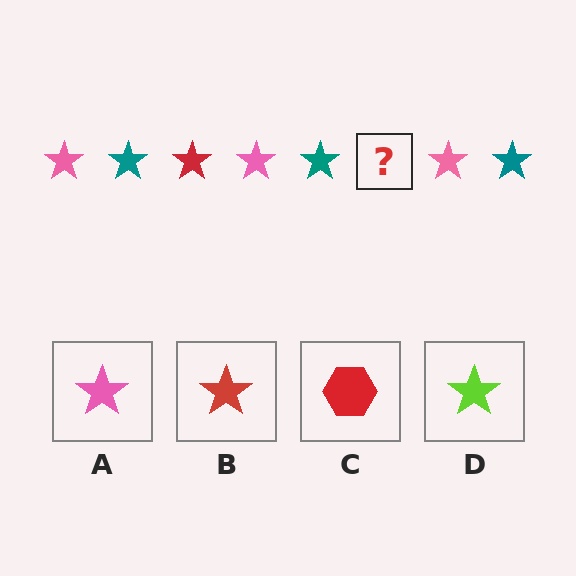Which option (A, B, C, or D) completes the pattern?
B.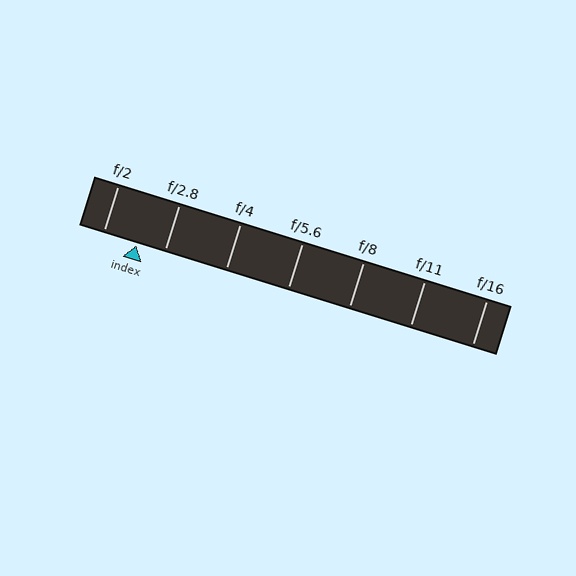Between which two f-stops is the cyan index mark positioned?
The index mark is between f/2 and f/2.8.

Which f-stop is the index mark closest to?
The index mark is closest to f/2.8.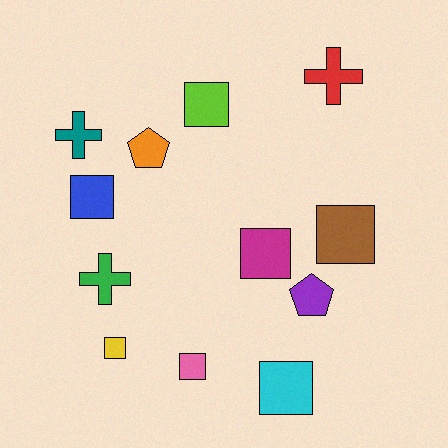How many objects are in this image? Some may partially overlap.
There are 12 objects.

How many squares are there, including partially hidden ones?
There are 7 squares.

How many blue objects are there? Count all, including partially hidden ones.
There is 1 blue object.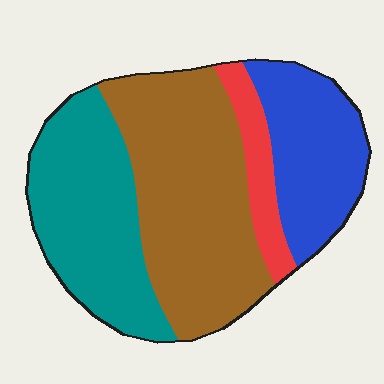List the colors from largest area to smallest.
From largest to smallest: brown, teal, blue, red.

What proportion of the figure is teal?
Teal covers 30% of the figure.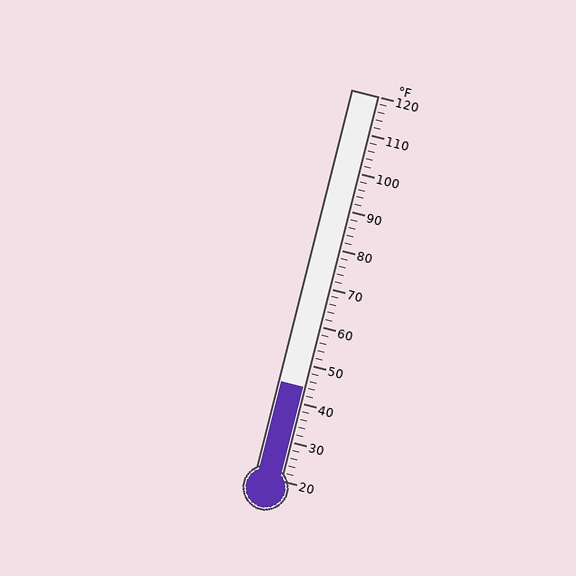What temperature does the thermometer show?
The thermometer shows approximately 44°F.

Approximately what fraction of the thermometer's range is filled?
The thermometer is filled to approximately 25% of its range.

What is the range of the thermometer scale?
The thermometer scale ranges from 20°F to 120°F.